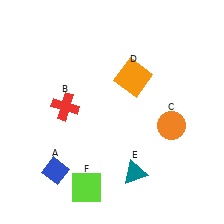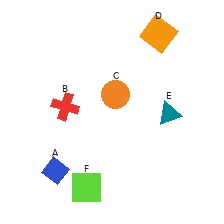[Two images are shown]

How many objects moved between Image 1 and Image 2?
3 objects moved between the two images.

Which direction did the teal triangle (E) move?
The teal triangle (E) moved up.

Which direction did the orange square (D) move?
The orange square (D) moved up.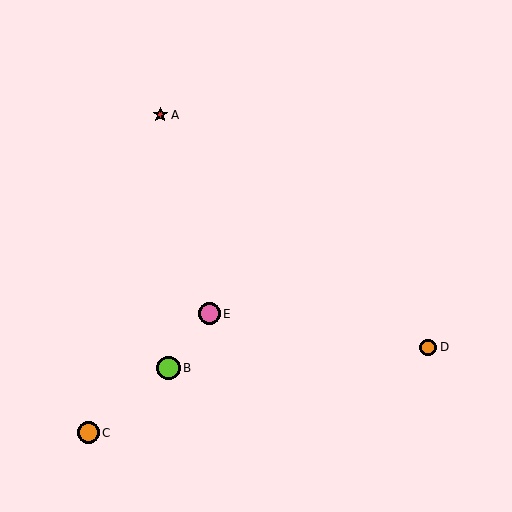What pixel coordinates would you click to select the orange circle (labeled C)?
Click at (88, 433) to select the orange circle C.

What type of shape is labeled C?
Shape C is an orange circle.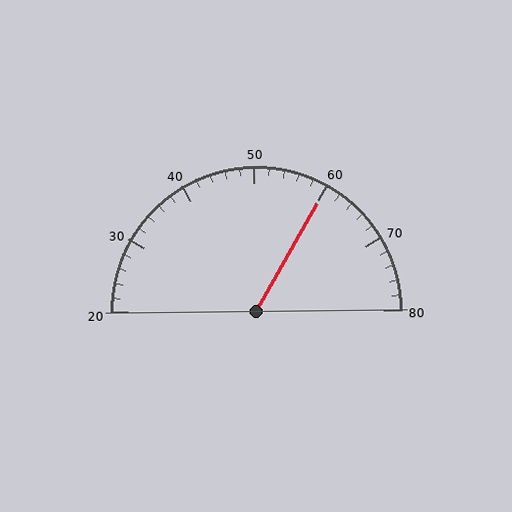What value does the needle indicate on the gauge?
The needle indicates approximately 60.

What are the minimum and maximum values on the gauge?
The gauge ranges from 20 to 80.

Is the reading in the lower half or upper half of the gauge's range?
The reading is in the upper half of the range (20 to 80).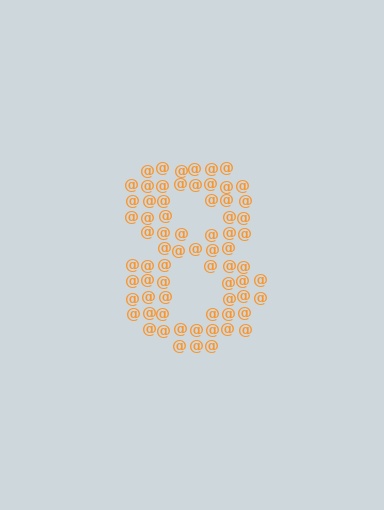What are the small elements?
The small elements are at signs.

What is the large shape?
The large shape is the digit 8.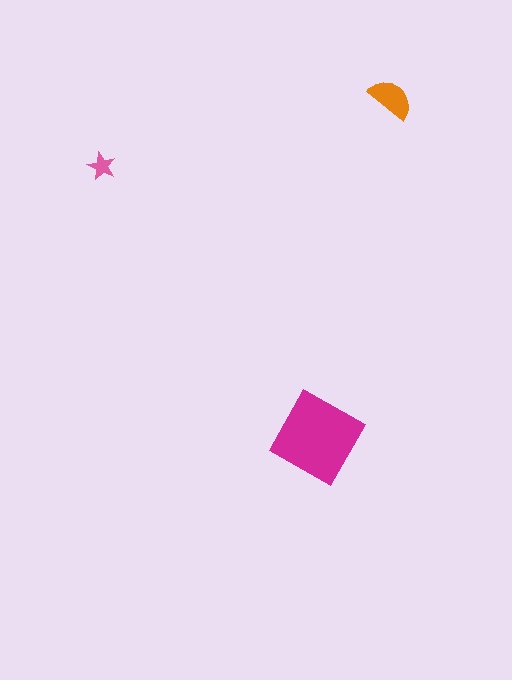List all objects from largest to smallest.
The magenta diamond, the orange semicircle, the pink star.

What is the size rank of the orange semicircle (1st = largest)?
2nd.